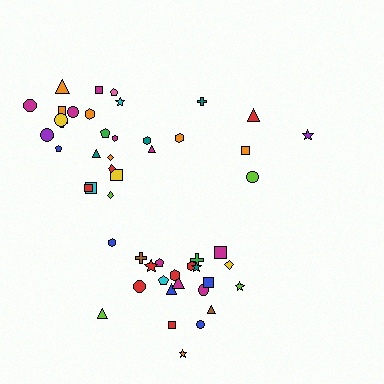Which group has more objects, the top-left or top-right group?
The top-left group.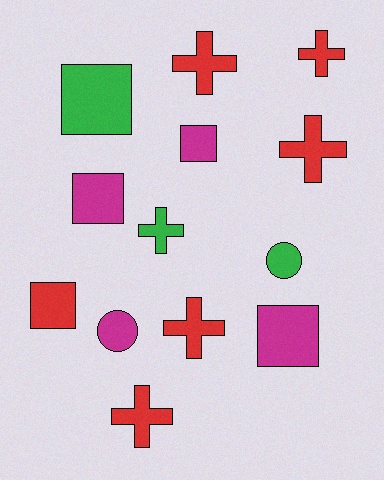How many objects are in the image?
There are 13 objects.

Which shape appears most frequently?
Cross, with 6 objects.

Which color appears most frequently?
Red, with 6 objects.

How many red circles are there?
There are no red circles.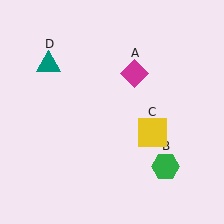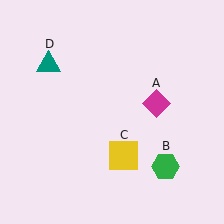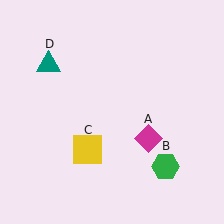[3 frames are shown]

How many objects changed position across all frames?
2 objects changed position: magenta diamond (object A), yellow square (object C).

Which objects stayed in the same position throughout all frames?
Green hexagon (object B) and teal triangle (object D) remained stationary.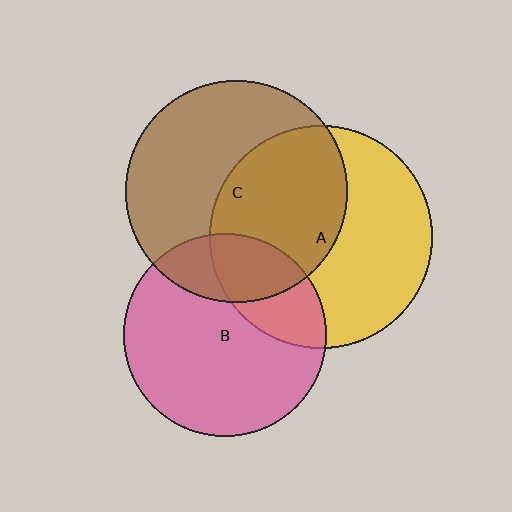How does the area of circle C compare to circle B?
Approximately 1.2 times.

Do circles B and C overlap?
Yes.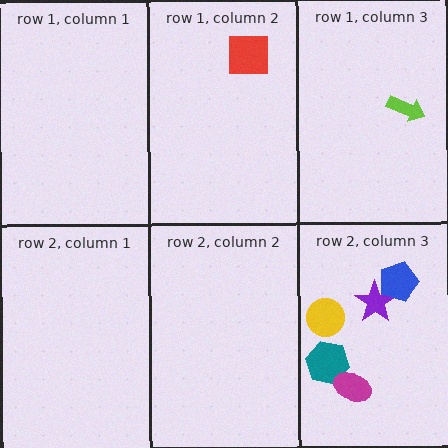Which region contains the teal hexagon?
The row 2, column 3 region.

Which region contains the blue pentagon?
The row 2, column 3 region.